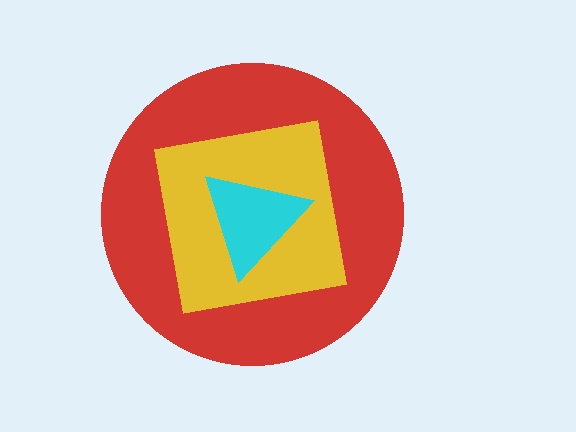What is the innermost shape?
The cyan triangle.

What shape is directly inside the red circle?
The yellow square.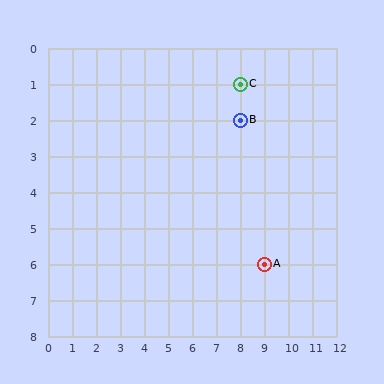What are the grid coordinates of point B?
Point B is at grid coordinates (8, 2).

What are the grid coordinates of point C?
Point C is at grid coordinates (8, 1).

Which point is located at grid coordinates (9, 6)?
Point A is at (9, 6).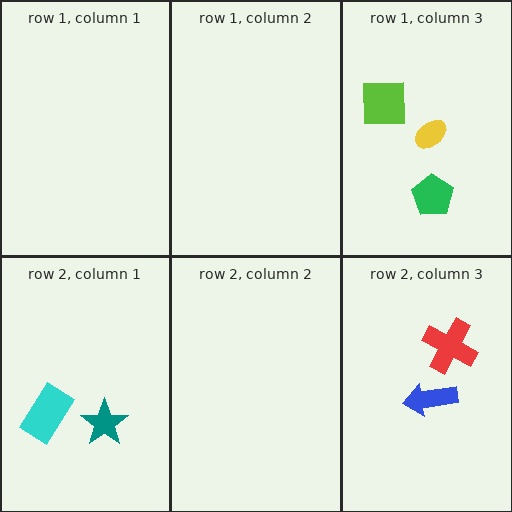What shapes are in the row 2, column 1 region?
The teal star, the cyan rectangle.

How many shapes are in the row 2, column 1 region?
2.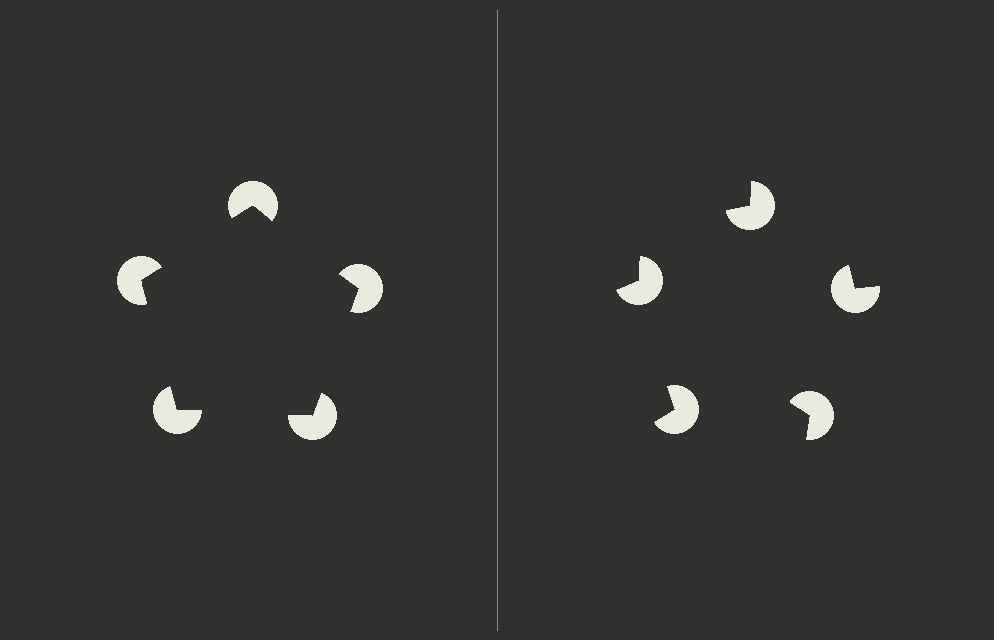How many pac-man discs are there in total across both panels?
10 — 5 on each side.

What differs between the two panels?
The pac-man discs are positioned identically on both sides; only the wedge orientations differ. On the left they align to a pentagon; on the right they are misaligned.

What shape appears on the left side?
An illusory pentagon.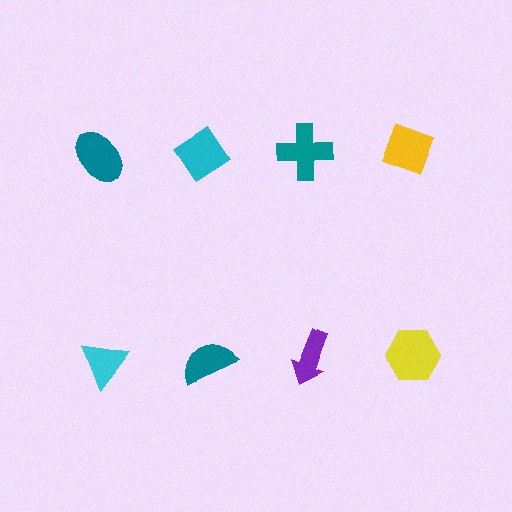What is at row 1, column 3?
A teal cross.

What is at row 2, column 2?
A teal semicircle.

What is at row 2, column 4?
A yellow hexagon.